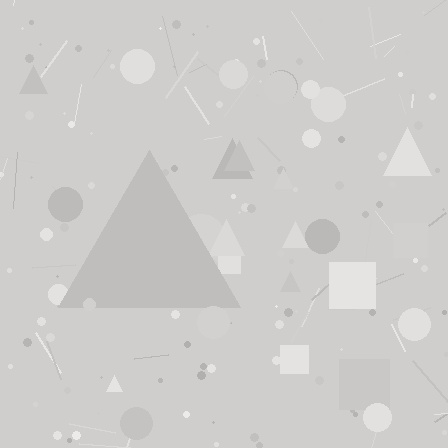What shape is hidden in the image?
A triangle is hidden in the image.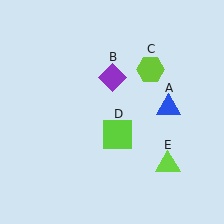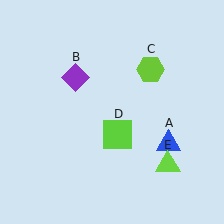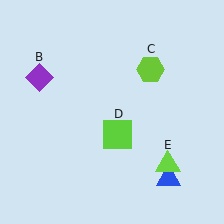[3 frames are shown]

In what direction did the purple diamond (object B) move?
The purple diamond (object B) moved left.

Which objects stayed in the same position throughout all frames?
Lime hexagon (object C) and lime square (object D) and lime triangle (object E) remained stationary.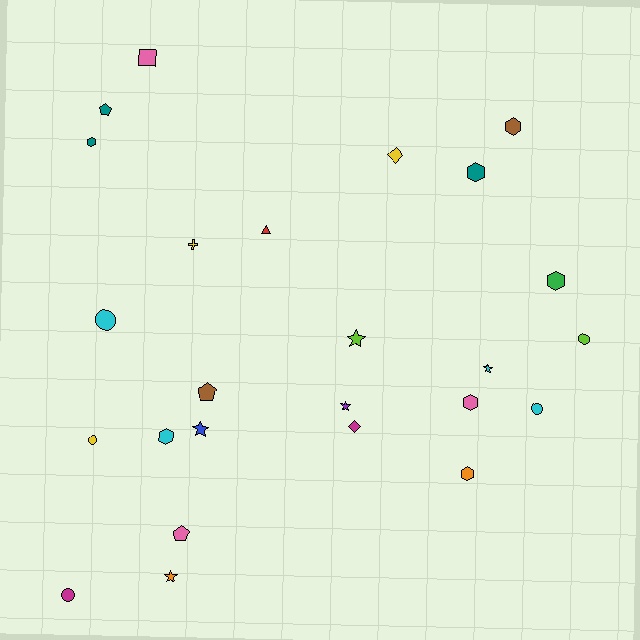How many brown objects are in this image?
There are 2 brown objects.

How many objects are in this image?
There are 25 objects.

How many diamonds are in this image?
There are 2 diamonds.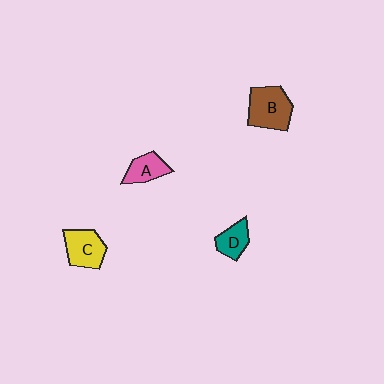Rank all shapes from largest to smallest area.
From largest to smallest: B (brown), C (yellow), A (pink), D (teal).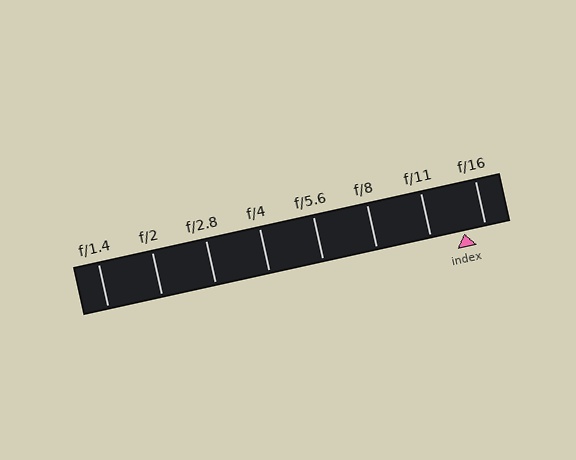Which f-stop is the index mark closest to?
The index mark is closest to f/16.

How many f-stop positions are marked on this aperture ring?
There are 8 f-stop positions marked.